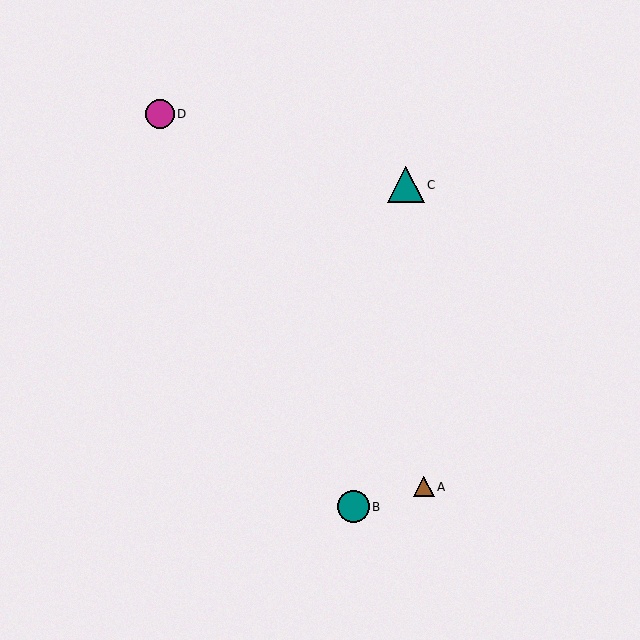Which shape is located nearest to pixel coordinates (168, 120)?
The magenta circle (labeled D) at (160, 114) is nearest to that location.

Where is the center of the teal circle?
The center of the teal circle is at (353, 507).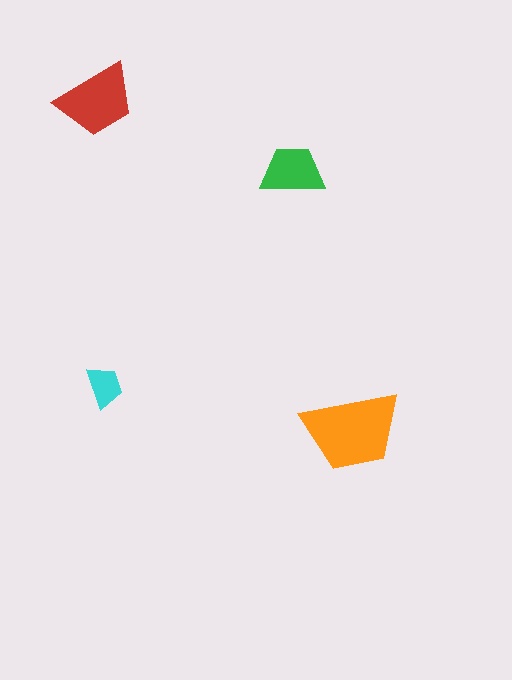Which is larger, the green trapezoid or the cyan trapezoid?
The green one.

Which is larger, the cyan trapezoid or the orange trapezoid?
The orange one.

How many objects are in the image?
There are 4 objects in the image.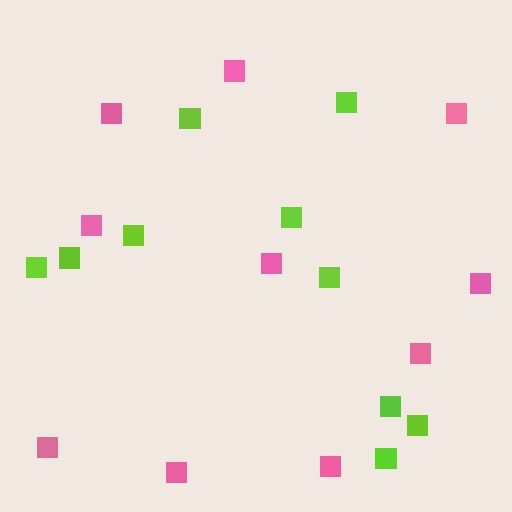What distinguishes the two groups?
There are 2 groups: one group of pink squares (10) and one group of lime squares (10).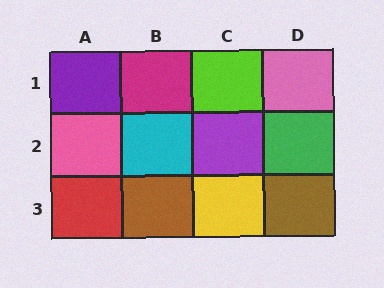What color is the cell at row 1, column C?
Lime.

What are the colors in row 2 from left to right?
Pink, cyan, purple, green.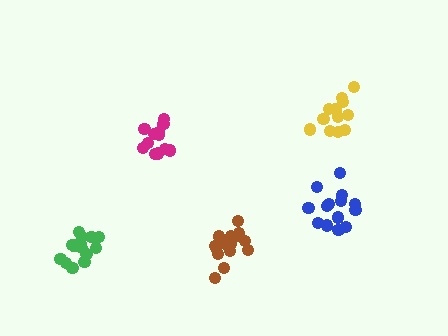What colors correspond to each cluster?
The clusters are colored: brown, blue, magenta, yellow, green.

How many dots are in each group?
Group 1: 15 dots, Group 2: 14 dots, Group 3: 12 dots, Group 4: 12 dots, Group 5: 15 dots (68 total).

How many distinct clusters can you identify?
There are 5 distinct clusters.